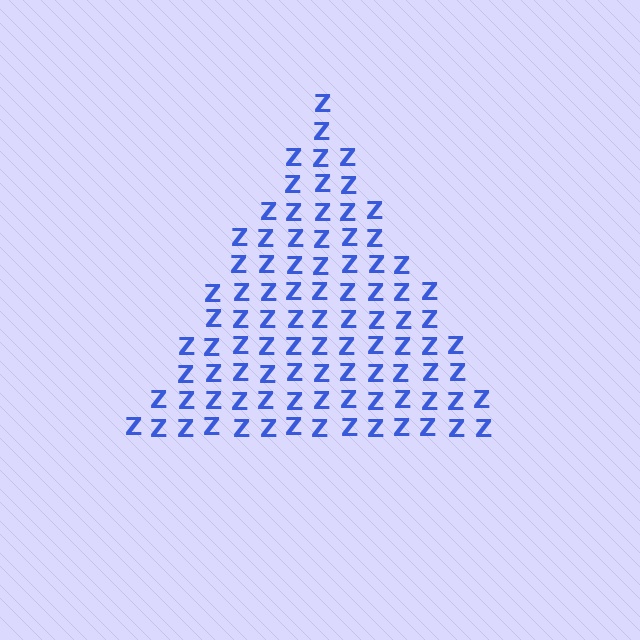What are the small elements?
The small elements are letter Z's.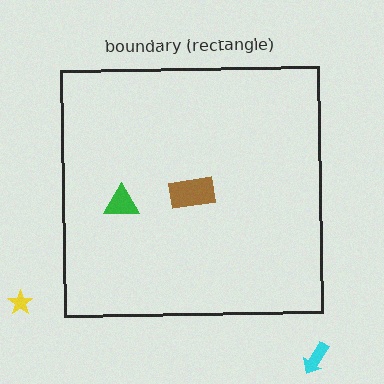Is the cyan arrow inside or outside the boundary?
Outside.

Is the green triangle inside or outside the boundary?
Inside.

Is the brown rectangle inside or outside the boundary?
Inside.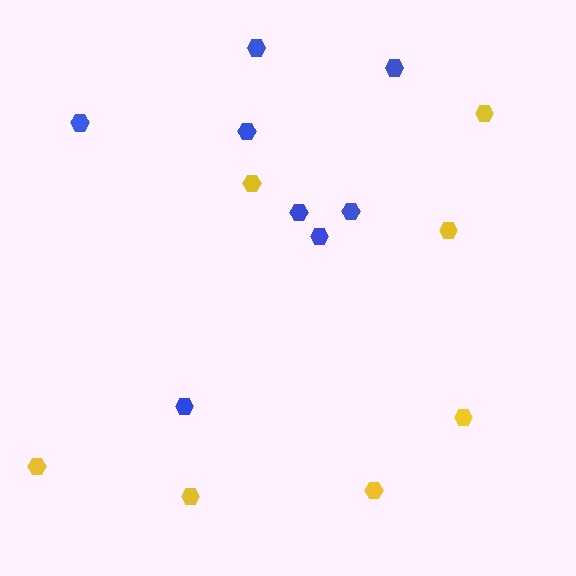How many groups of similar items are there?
There are 2 groups: one group of yellow hexagons (7) and one group of blue hexagons (8).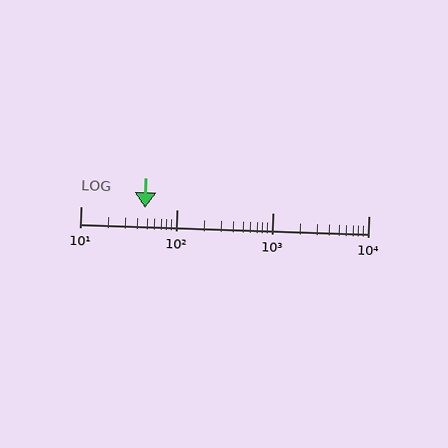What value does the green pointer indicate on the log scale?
The pointer indicates approximately 47.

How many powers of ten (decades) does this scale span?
The scale spans 3 decades, from 10 to 10000.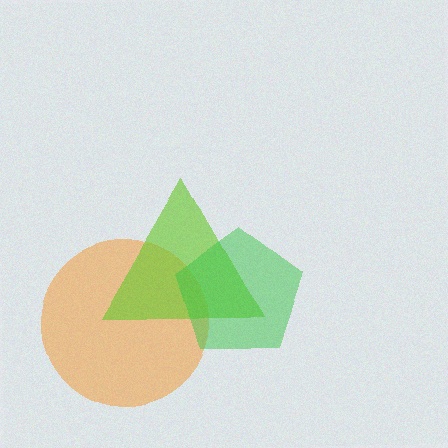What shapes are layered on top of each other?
The layered shapes are: an orange circle, a lime triangle, a green pentagon.